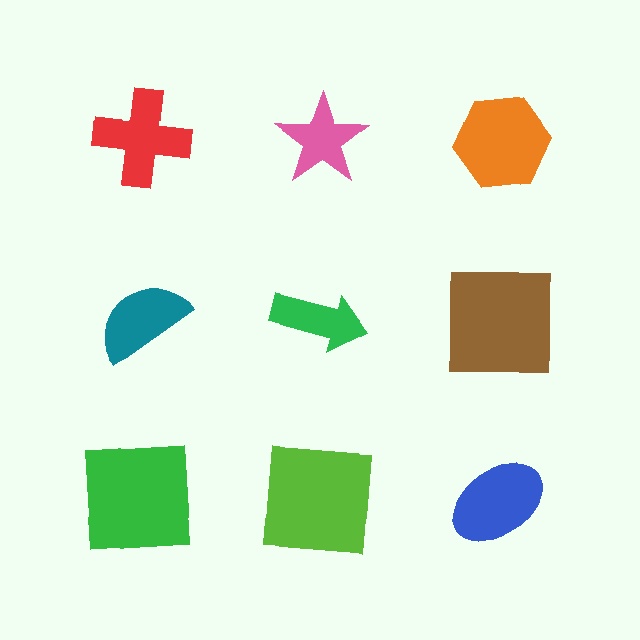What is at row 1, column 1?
A red cross.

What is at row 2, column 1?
A teal semicircle.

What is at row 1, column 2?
A pink star.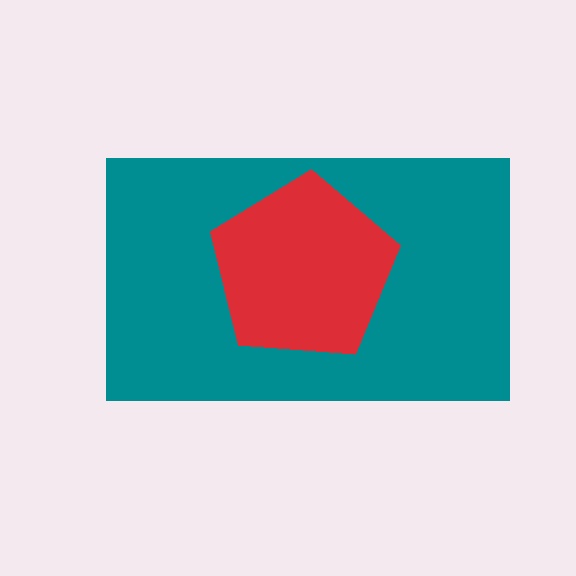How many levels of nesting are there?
2.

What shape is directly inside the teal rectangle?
The red pentagon.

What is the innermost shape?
The red pentagon.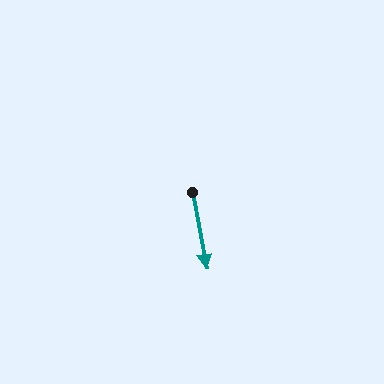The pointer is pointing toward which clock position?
Roughly 6 o'clock.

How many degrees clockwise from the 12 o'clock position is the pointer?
Approximately 169 degrees.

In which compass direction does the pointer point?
South.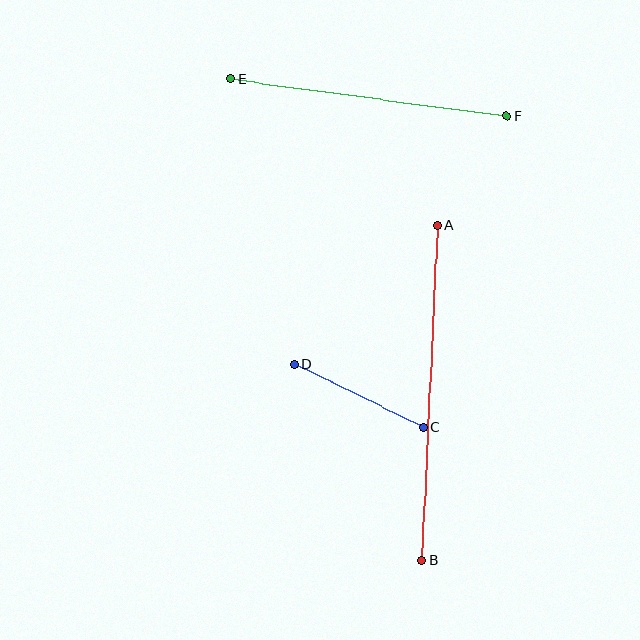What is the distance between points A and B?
The distance is approximately 335 pixels.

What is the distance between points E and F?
The distance is approximately 278 pixels.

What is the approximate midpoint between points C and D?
The midpoint is at approximately (358, 396) pixels.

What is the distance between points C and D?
The distance is approximately 144 pixels.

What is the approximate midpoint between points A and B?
The midpoint is at approximately (429, 393) pixels.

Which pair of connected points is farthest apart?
Points A and B are farthest apart.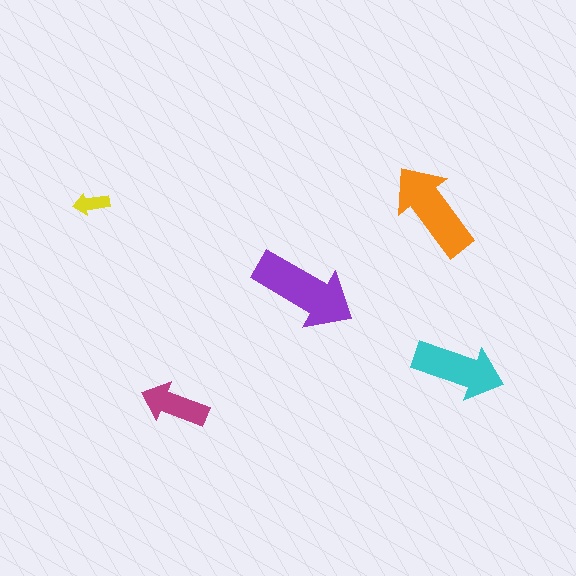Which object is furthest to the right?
The cyan arrow is rightmost.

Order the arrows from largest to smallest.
the purple one, the orange one, the cyan one, the magenta one, the yellow one.